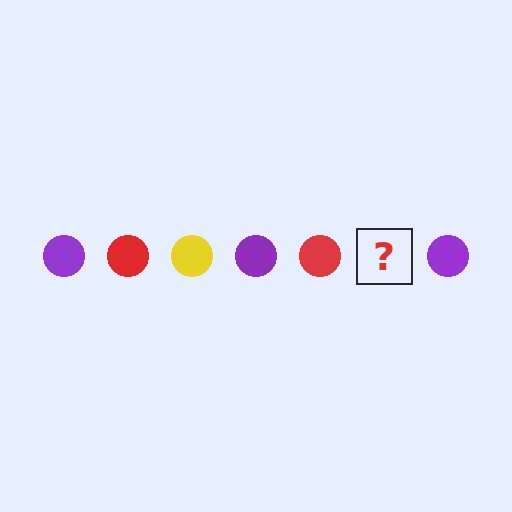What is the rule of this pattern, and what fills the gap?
The rule is that the pattern cycles through purple, red, yellow circles. The gap should be filled with a yellow circle.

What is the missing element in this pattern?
The missing element is a yellow circle.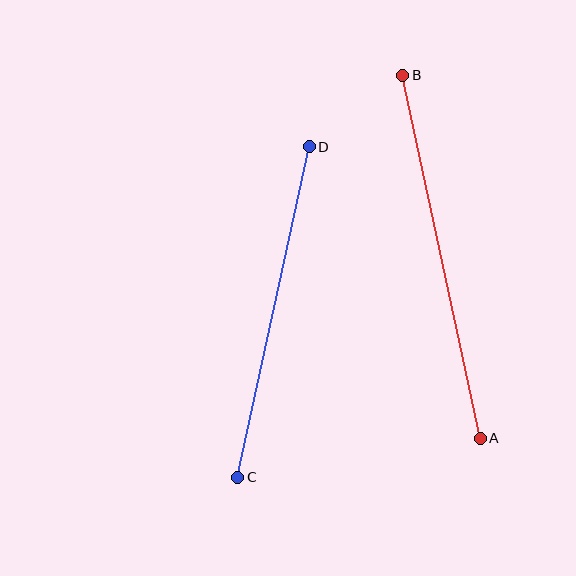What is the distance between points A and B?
The distance is approximately 371 pixels.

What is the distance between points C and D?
The distance is approximately 338 pixels.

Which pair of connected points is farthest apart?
Points A and B are farthest apart.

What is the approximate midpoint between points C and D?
The midpoint is at approximately (274, 312) pixels.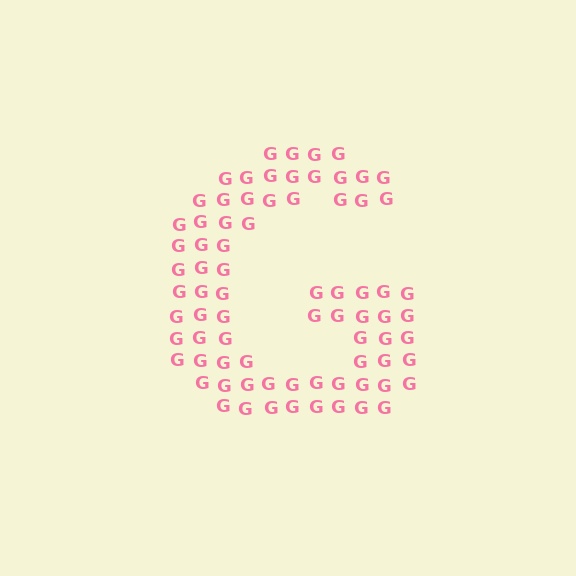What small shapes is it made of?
It is made of small letter G's.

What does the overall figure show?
The overall figure shows the letter G.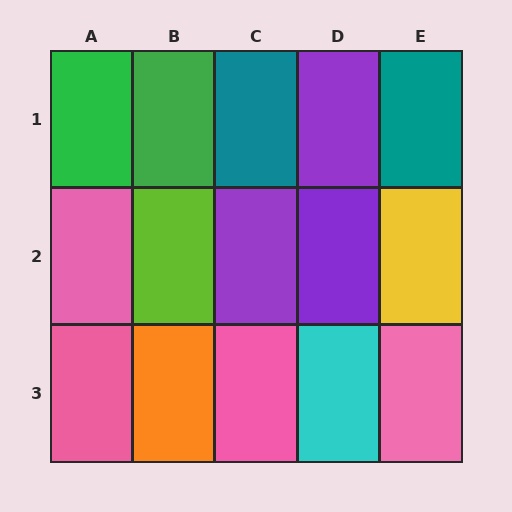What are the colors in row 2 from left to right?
Pink, lime, purple, purple, yellow.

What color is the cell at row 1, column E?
Teal.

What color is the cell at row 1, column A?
Green.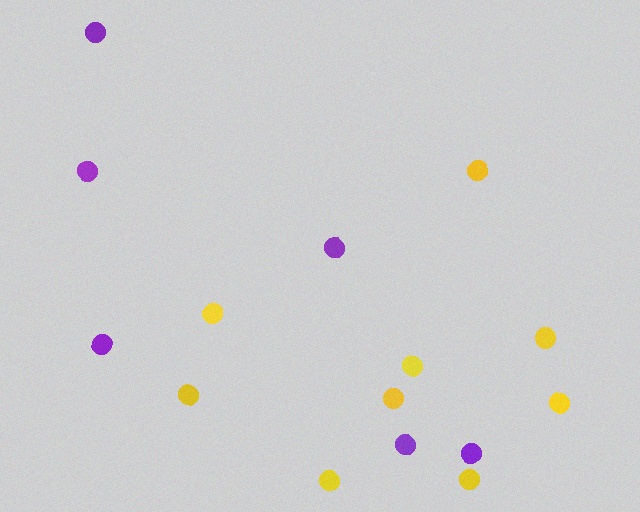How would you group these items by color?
There are 2 groups: one group of purple circles (6) and one group of yellow circles (9).